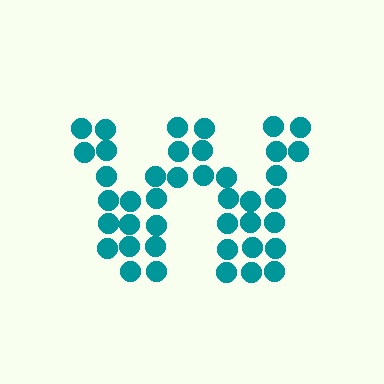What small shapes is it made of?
It is made of small circles.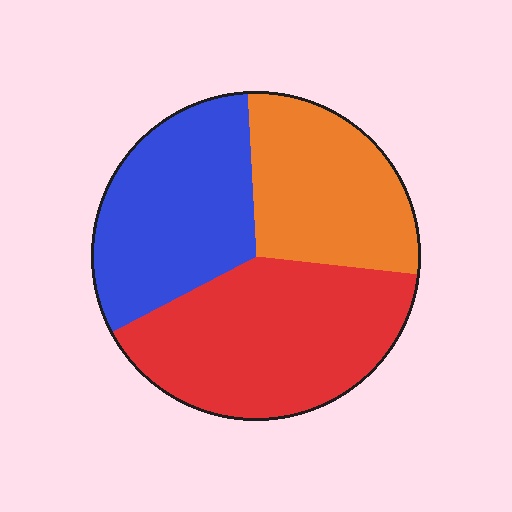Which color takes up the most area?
Red, at roughly 40%.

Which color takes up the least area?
Orange, at roughly 30%.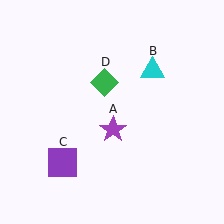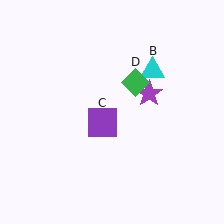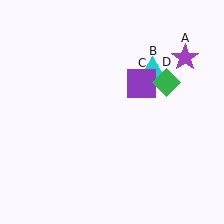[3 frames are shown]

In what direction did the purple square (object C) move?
The purple square (object C) moved up and to the right.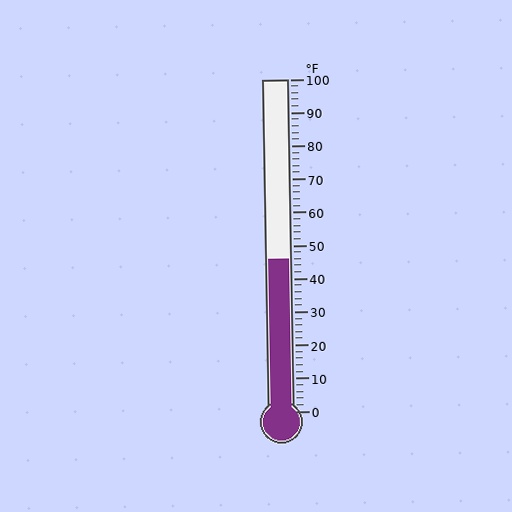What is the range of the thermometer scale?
The thermometer scale ranges from 0°F to 100°F.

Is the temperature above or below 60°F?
The temperature is below 60°F.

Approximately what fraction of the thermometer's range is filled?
The thermometer is filled to approximately 45% of its range.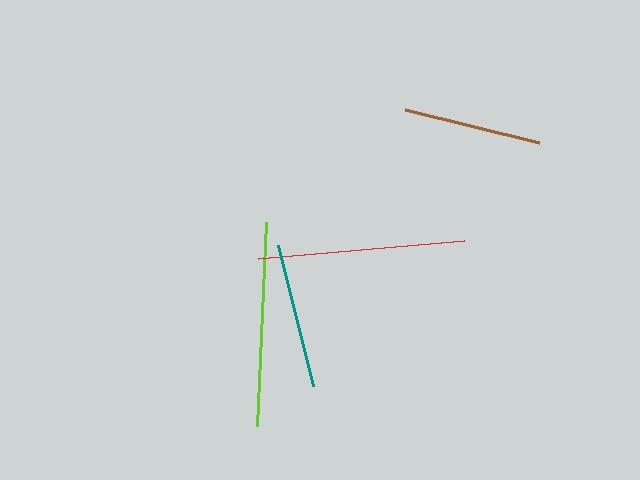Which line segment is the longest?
The red line is the longest at approximately 207 pixels.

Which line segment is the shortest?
The brown line is the shortest at approximately 138 pixels.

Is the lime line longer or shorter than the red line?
The red line is longer than the lime line.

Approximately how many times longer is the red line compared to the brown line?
The red line is approximately 1.5 times the length of the brown line.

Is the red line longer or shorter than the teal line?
The red line is longer than the teal line.